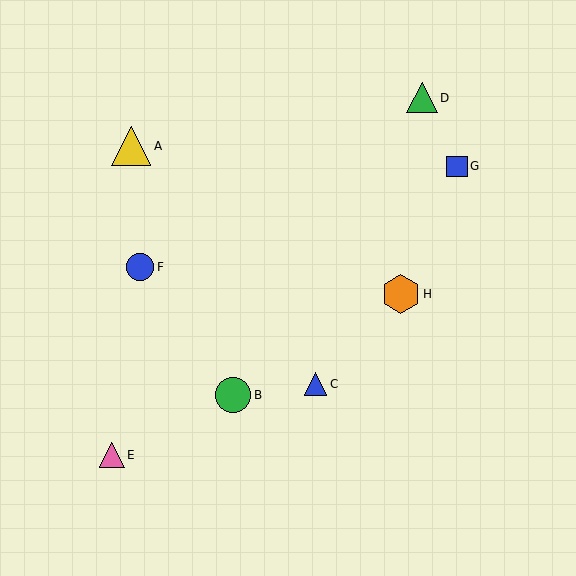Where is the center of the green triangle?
The center of the green triangle is at (422, 98).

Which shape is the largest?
The yellow triangle (labeled A) is the largest.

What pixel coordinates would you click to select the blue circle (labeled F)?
Click at (140, 267) to select the blue circle F.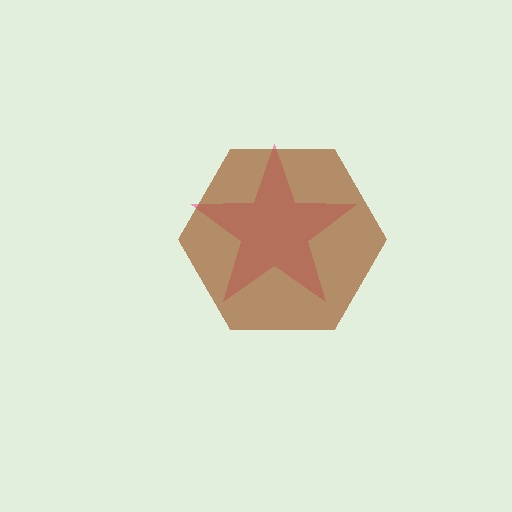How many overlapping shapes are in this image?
There are 2 overlapping shapes in the image.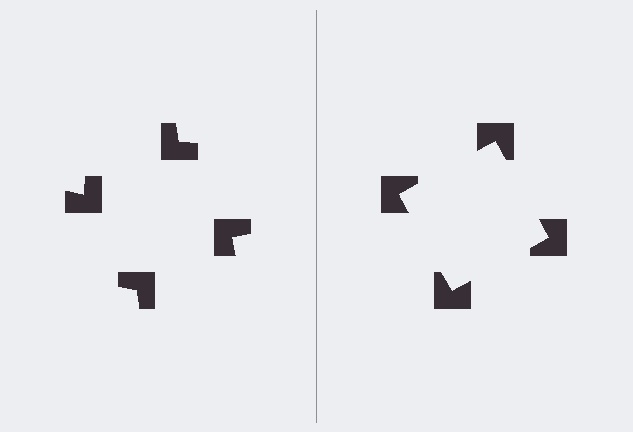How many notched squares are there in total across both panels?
8 — 4 on each side.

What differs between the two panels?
The notched squares are positioned identically on both sides; only the wedge orientations differ. On the right they align to a square; on the left they are misaligned.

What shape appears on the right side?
An illusory square.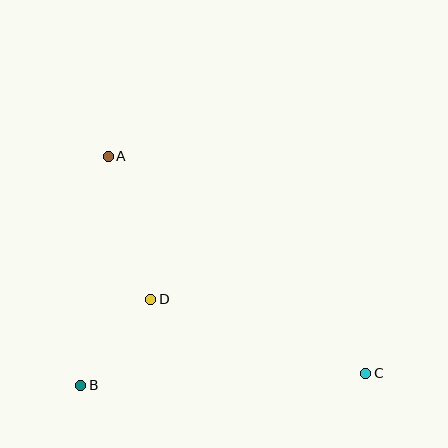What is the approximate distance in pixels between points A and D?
The distance between A and D is approximately 149 pixels.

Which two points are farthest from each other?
Points A and C are farthest from each other.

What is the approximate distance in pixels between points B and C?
The distance between B and C is approximately 286 pixels.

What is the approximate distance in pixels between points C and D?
The distance between C and D is approximately 227 pixels.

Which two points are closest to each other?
Points B and D are closest to each other.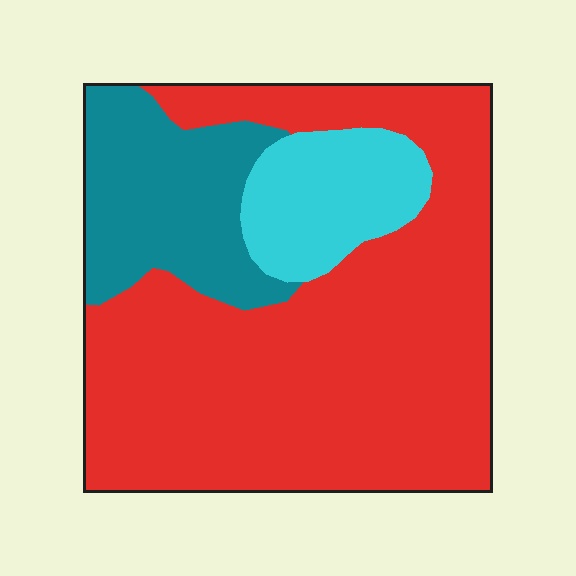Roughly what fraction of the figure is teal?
Teal takes up between a sixth and a third of the figure.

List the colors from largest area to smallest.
From largest to smallest: red, teal, cyan.